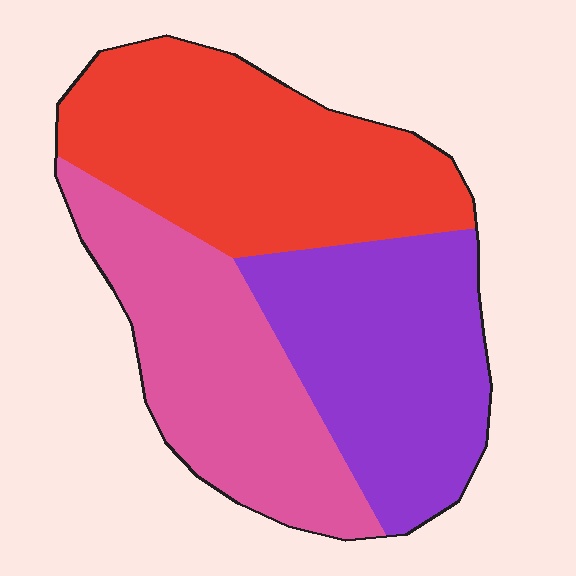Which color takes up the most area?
Red, at roughly 35%.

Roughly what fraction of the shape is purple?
Purple covers about 30% of the shape.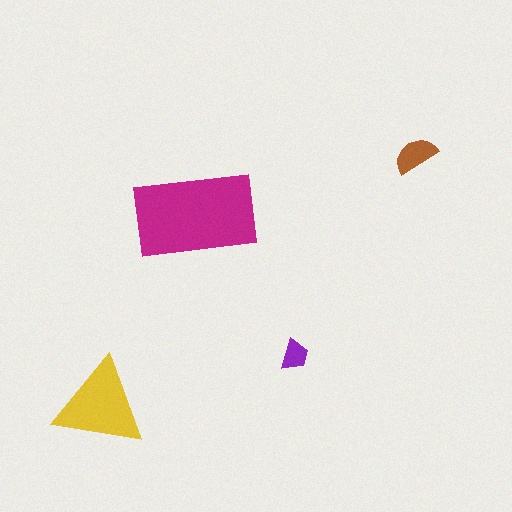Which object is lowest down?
The yellow triangle is bottommost.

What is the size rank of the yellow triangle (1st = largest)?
2nd.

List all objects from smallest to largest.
The purple trapezoid, the brown semicircle, the yellow triangle, the magenta rectangle.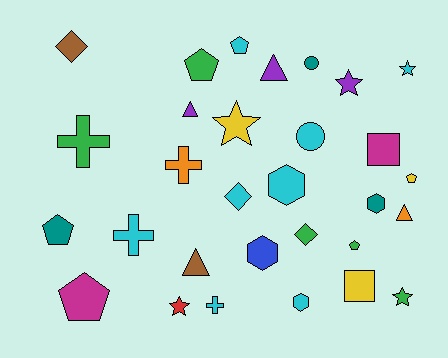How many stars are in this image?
There are 5 stars.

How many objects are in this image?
There are 30 objects.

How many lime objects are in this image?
There are no lime objects.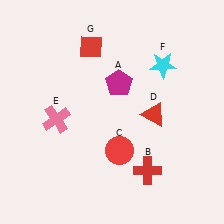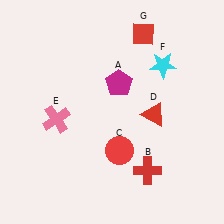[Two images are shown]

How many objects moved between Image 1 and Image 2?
1 object moved between the two images.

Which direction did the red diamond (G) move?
The red diamond (G) moved right.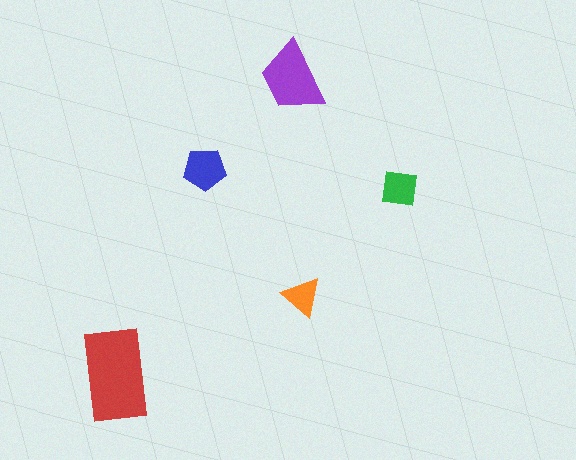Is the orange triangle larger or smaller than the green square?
Smaller.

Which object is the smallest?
The orange triangle.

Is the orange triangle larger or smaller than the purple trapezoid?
Smaller.